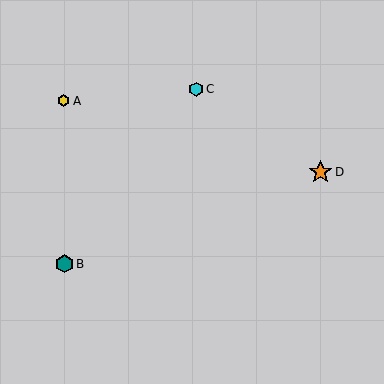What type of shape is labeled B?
Shape B is a teal hexagon.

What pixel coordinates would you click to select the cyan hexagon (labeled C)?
Click at (196, 89) to select the cyan hexagon C.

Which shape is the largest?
The orange star (labeled D) is the largest.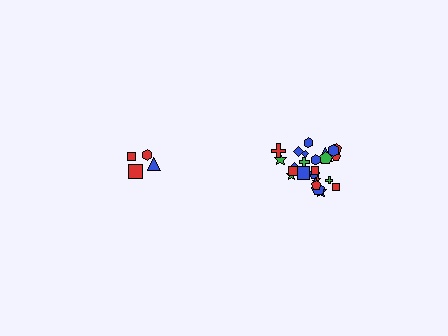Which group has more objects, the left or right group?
The right group.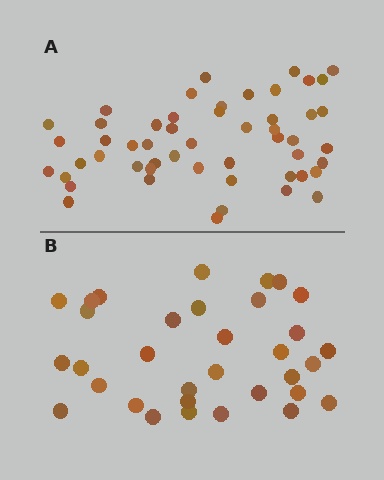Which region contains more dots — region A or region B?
Region A (the top region) has more dots.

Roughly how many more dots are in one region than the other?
Region A has approximately 20 more dots than region B.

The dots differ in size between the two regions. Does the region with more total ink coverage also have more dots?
No. Region B has more total ink coverage because its dots are larger, but region A actually contains more individual dots. Total area can be misleading — the number of items is what matters here.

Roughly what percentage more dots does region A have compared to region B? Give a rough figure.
About 60% more.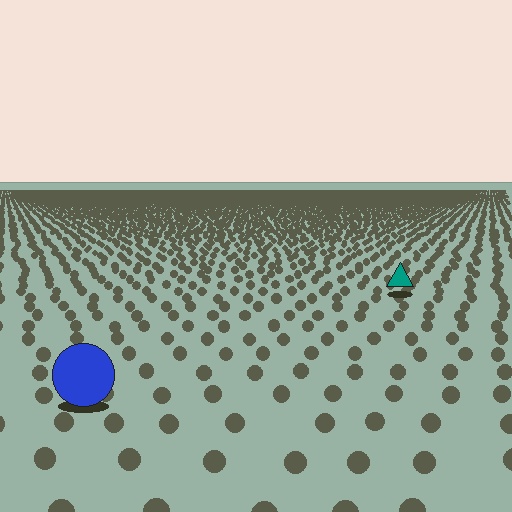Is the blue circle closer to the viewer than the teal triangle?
Yes. The blue circle is closer — you can tell from the texture gradient: the ground texture is coarser near it.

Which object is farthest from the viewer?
The teal triangle is farthest from the viewer. It appears smaller and the ground texture around it is denser.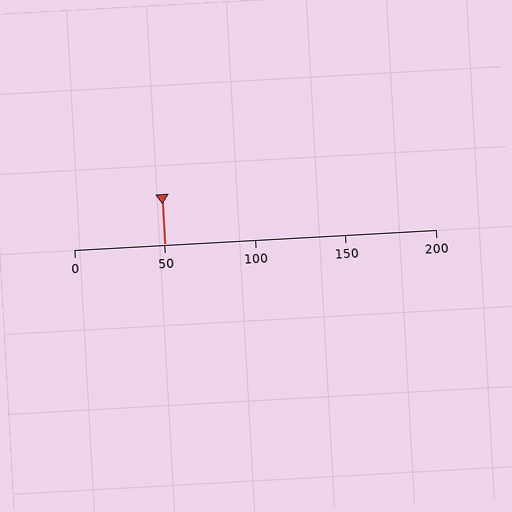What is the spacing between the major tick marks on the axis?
The major ticks are spaced 50 apart.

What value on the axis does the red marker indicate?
The marker indicates approximately 50.